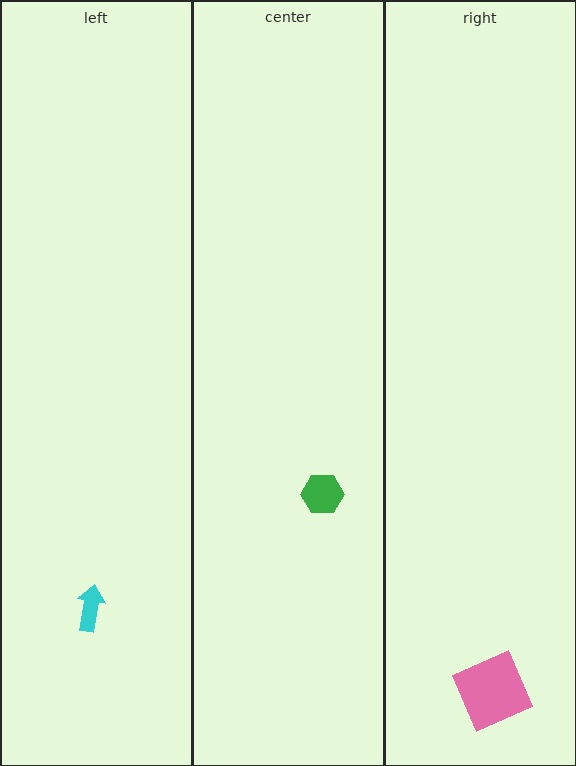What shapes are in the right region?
The pink square.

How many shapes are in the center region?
1.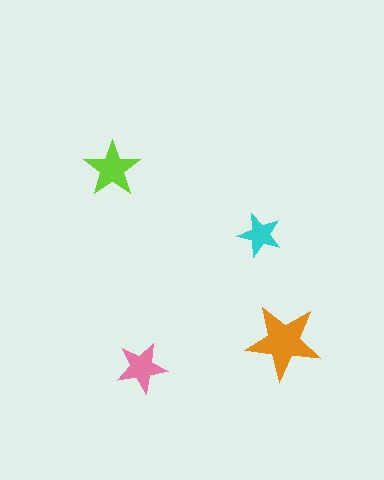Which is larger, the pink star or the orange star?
The orange one.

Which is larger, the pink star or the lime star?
The lime one.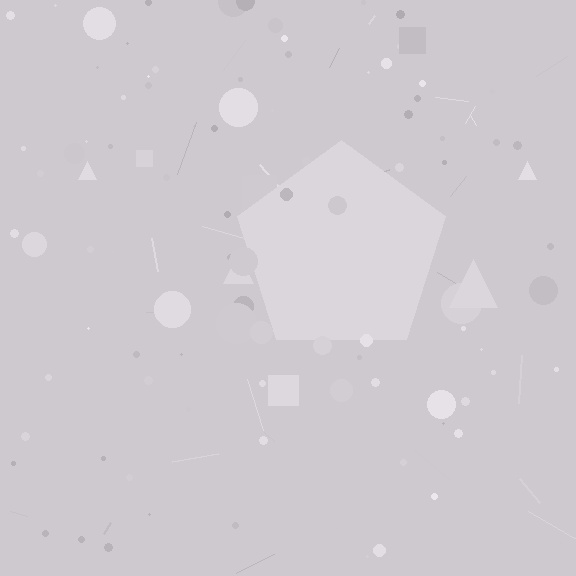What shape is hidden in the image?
A pentagon is hidden in the image.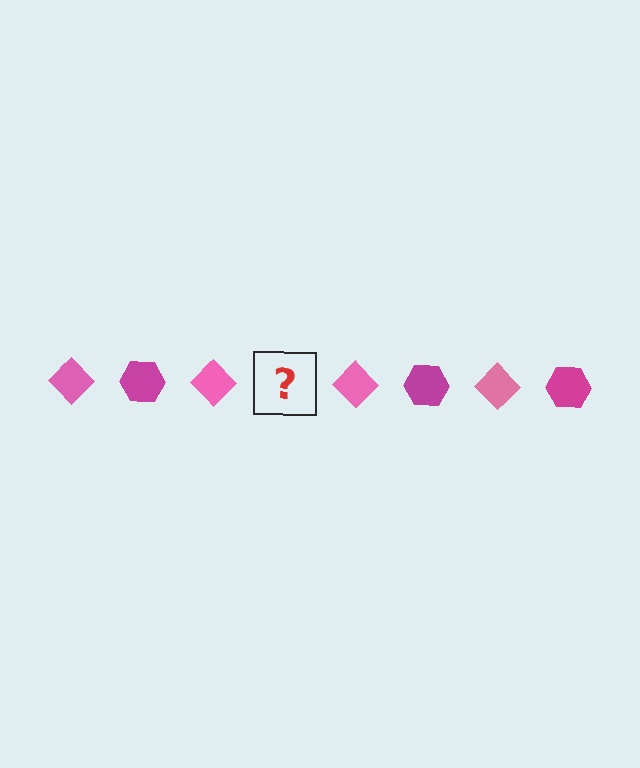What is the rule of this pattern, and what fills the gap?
The rule is that the pattern alternates between pink diamond and magenta hexagon. The gap should be filled with a magenta hexagon.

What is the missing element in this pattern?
The missing element is a magenta hexagon.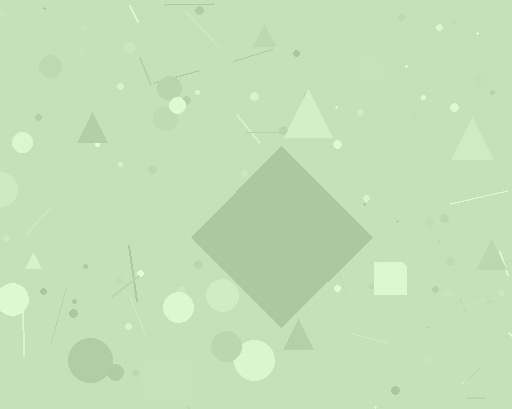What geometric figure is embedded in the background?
A diamond is embedded in the background.